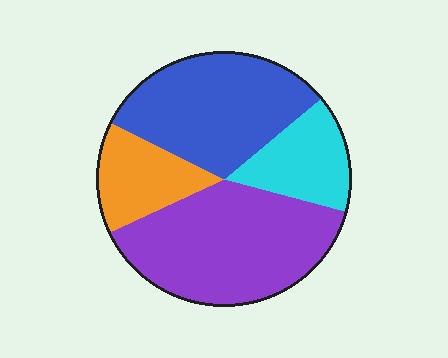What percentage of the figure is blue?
Blue takes up about one third (1/3) of the figure.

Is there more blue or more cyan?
Blue.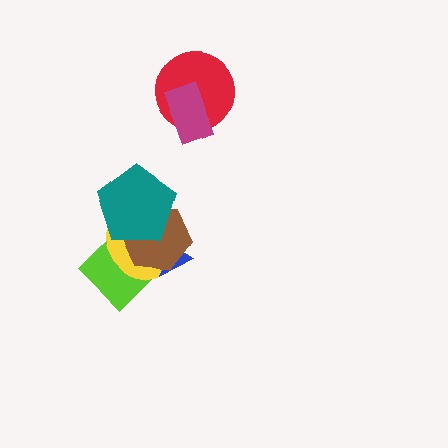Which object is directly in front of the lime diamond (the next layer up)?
The yellow ellipse is directly in front of the lime diamond.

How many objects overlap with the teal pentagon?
4 objects overlap with the teal pentagon.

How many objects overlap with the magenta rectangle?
1 object overlaps with the magenta rectangle.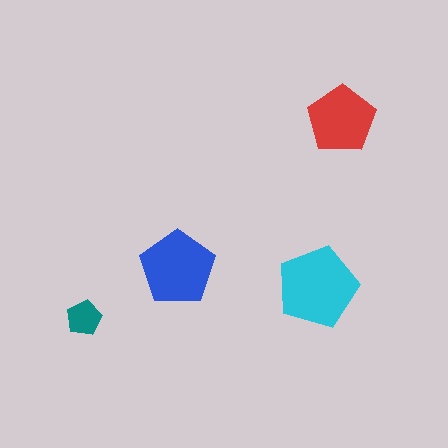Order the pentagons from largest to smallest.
the cyan one, the blue one, the red one, the teal one.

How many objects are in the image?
There are 4 objects in the image.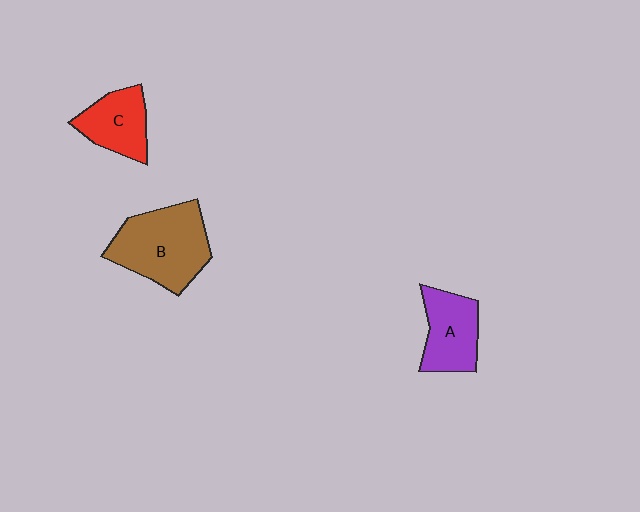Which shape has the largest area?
Shape B (brown).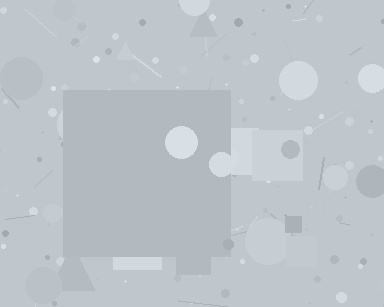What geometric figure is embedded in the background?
A square is embedded in the background.